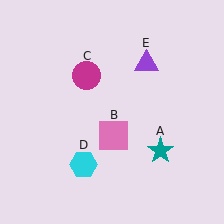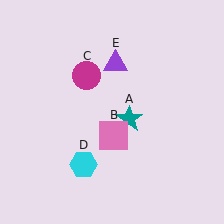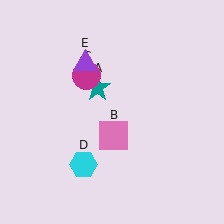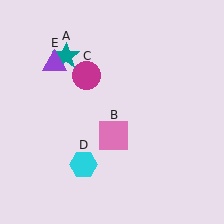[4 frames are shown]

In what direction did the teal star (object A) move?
The teal star (object A) moved up and to the left.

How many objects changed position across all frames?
2 objects changed position: teal star (object A), purple triangle (object E).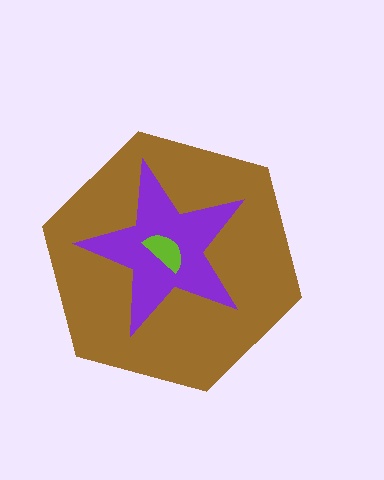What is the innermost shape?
The lime semicircle.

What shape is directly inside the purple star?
The lime semicircle.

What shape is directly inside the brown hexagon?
The purple star.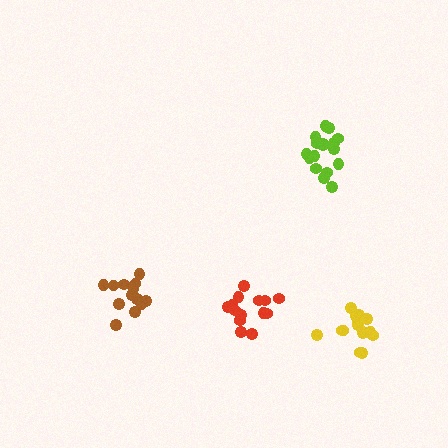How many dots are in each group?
Group 1: 17 dots, Group 2: 14 dots, Group 3: 15 dots, Group 4: 14 dots (60 total).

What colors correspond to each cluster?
The clusters are colored: lime, brown, yellow, red.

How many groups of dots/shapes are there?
There are 4 groups.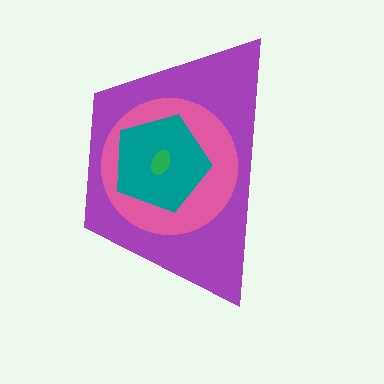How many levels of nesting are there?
4.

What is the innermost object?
The green ellipse.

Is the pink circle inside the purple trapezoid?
Yes.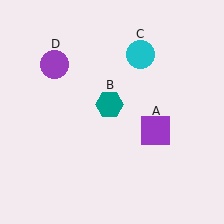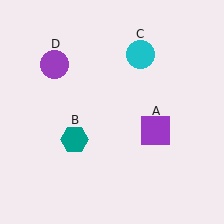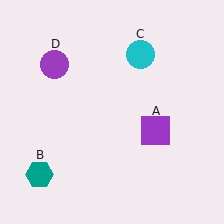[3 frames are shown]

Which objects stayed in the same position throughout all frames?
Purple square (object A) and cyan circle (object C) and purple circle (object D) remained stationary.